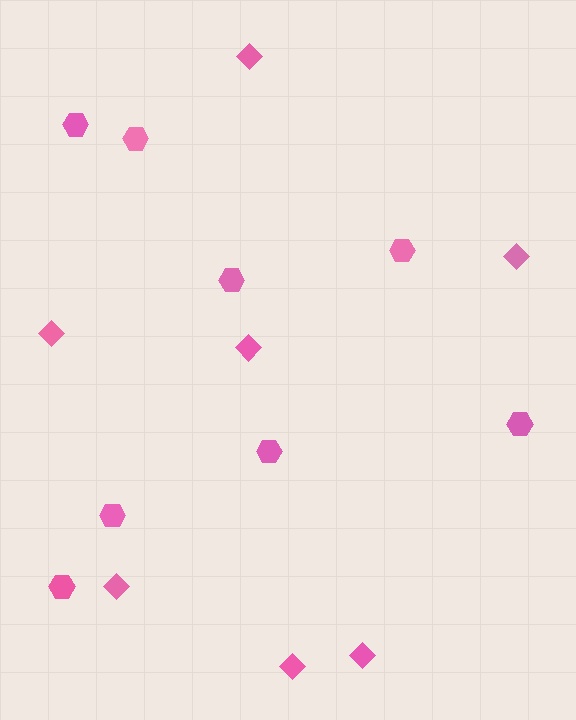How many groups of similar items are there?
There are 2 groups: one group of diamonds (7) and one group of hexagons (8).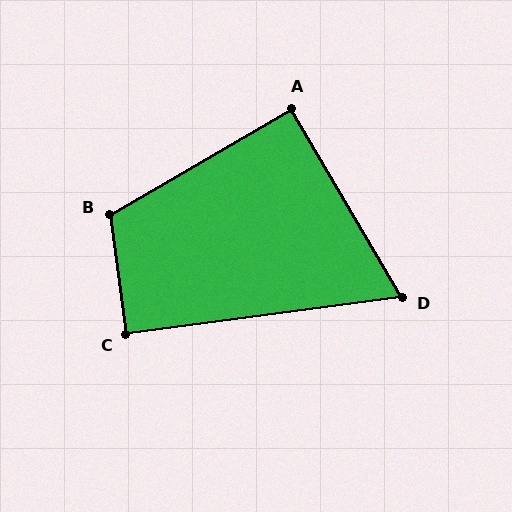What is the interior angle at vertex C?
Approximately 90 degrees (approximately right).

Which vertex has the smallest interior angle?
D, at approximately 67 degrees.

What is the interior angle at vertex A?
Approximately 90 degrees (approximately right).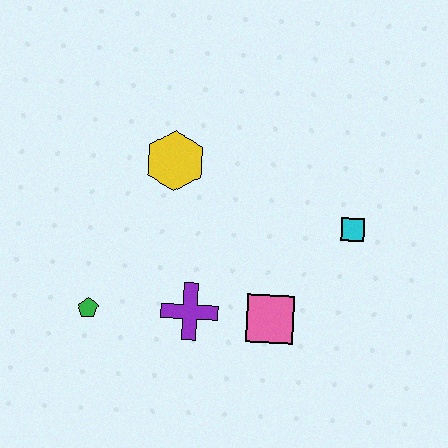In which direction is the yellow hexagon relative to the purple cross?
The yellow hexagon is above the purple cross.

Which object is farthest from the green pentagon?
The cyan square is farthest from the green pentagon.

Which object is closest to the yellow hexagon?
The purple cross is closest to the yellow hexagon.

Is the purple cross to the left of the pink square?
Yes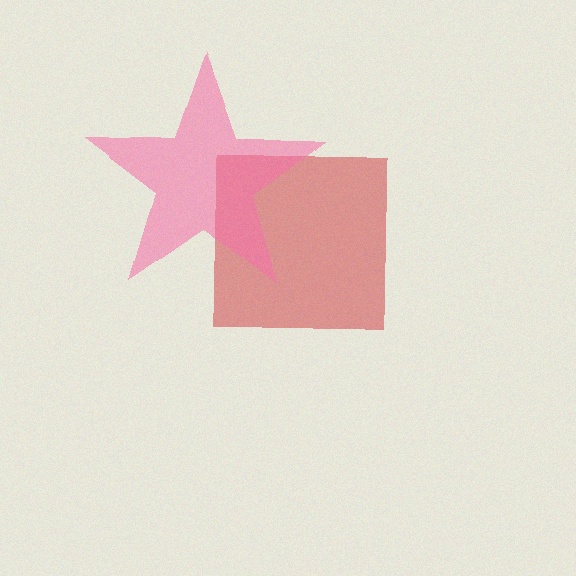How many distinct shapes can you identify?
There are 2 distinct shapes: a red square, a pink star.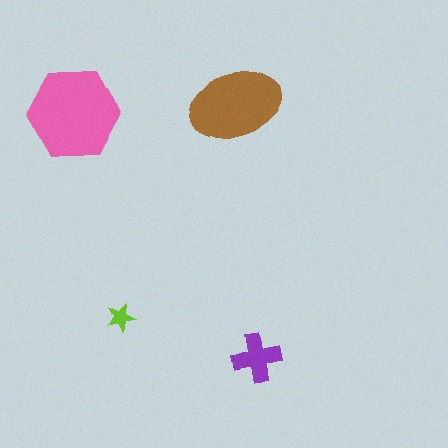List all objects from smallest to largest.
The lime star, the purple cross, the brown ellipse, the pink hexagon.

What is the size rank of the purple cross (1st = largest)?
3rd.